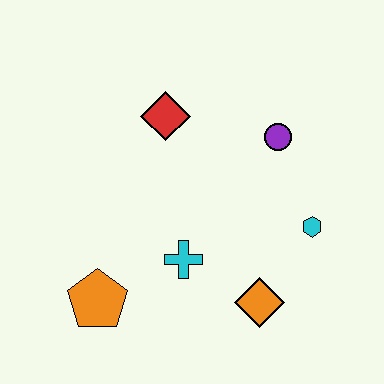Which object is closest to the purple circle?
The cyan hexagon is closest to the purple circle.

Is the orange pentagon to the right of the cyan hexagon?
No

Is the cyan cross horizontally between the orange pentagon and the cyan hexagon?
Yes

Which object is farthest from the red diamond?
The orange diamond is farthest from the red diamond.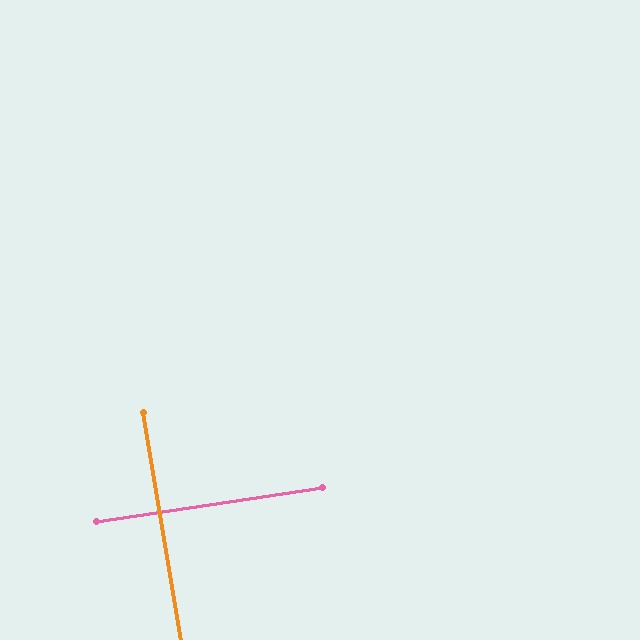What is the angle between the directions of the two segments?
Approximately 89 degrees.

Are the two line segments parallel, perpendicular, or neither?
Perpendicular — they meet at approximately 89°.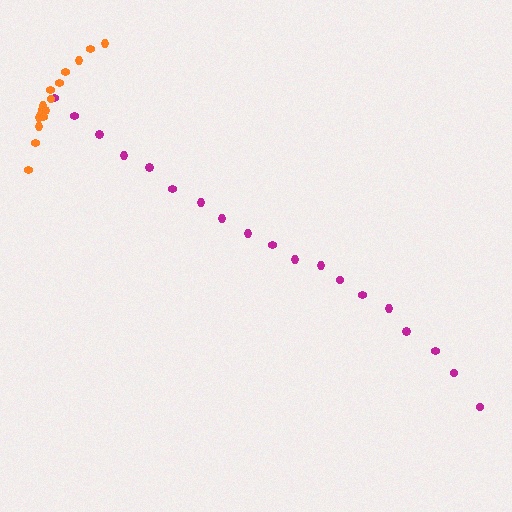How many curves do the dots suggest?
There are 2 distinct paths.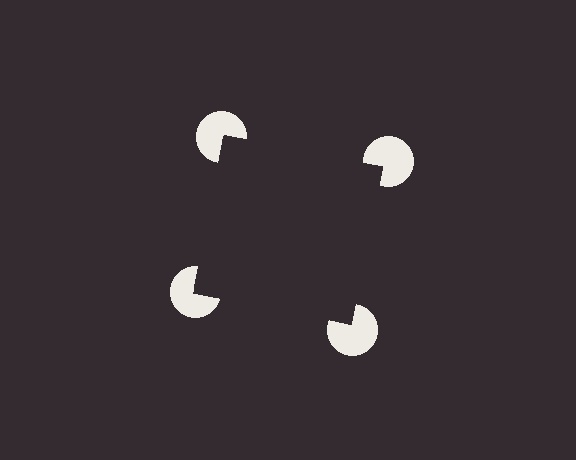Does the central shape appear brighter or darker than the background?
It typically appears slightly darker than the background, even though no actual brightness change is drawn.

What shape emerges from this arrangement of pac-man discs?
An illusory square — its edges are inferred from the aligned wedge cuts in the pac-man discs, not physically drawn.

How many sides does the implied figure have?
4 sides.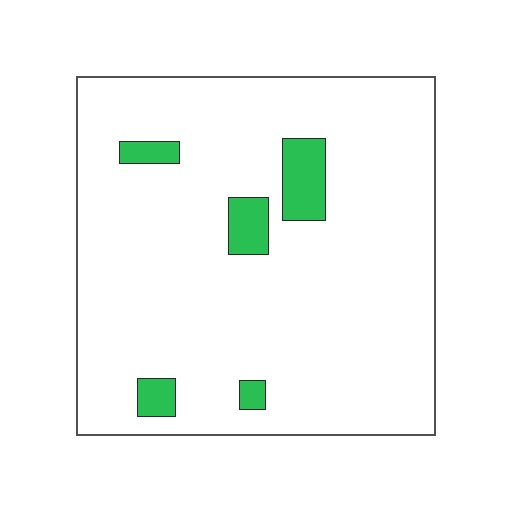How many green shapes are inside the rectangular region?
5.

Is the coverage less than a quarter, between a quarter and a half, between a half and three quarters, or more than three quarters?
Less than a quarter.